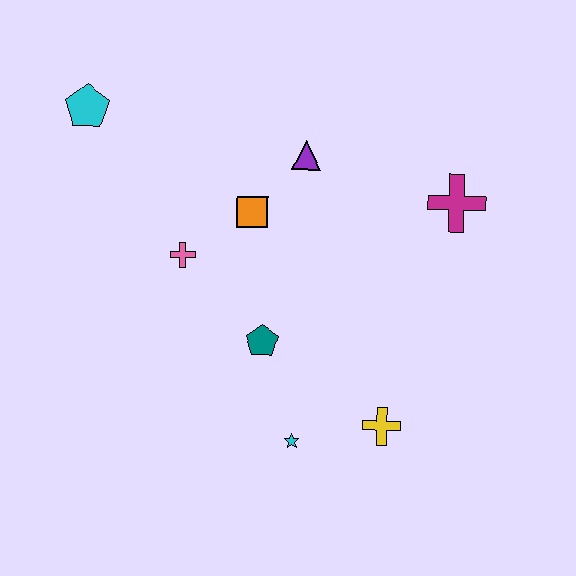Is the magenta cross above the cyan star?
Yes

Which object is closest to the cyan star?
The yellow cross is closest to the cyan star.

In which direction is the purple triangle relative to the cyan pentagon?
The purple triangle is to the right of the cyan pentagon.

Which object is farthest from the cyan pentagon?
The yellow cross is farthest from the cyan pentagon.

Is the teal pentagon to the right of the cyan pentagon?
Yes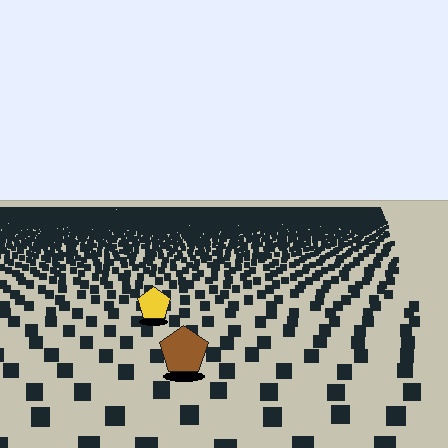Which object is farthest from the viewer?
The yellow pentagon is farthest from the viewer. It appears smaller and the ground texture around it is denser.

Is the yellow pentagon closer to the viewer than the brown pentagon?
No. The brown pentagon is closer — you can tell from the texture gradient: the ground texture is coarser near it.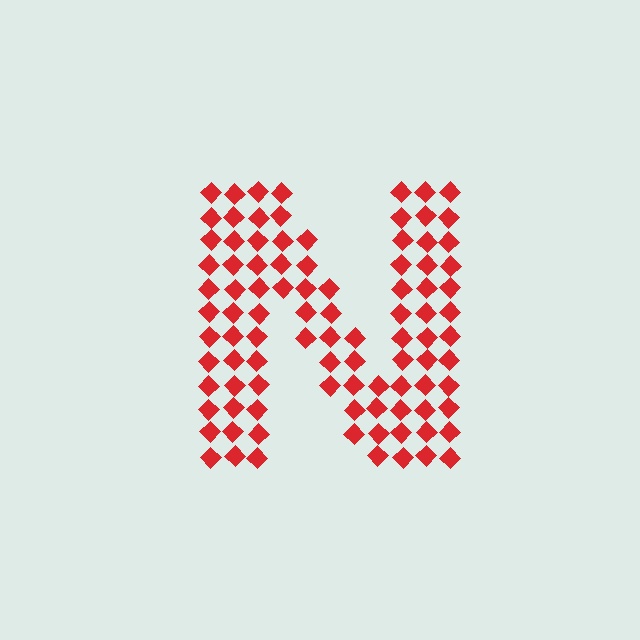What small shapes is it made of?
It is made of small diamonds.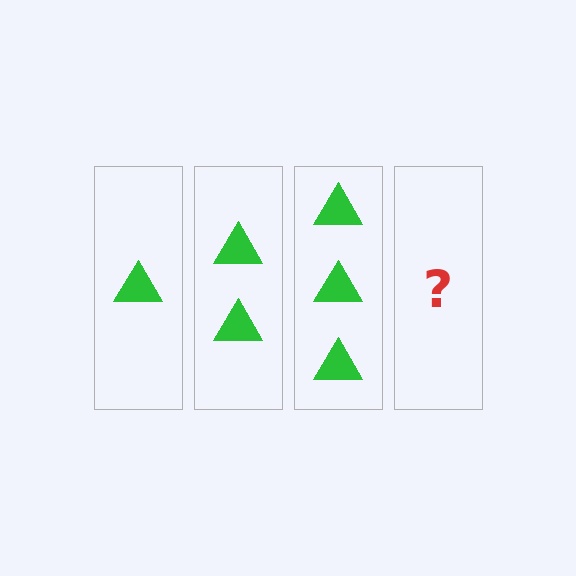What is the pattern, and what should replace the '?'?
The pattern is that each step adds one more triangle. The '?' should be 4 triangles.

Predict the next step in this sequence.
The next step is 4 triangles.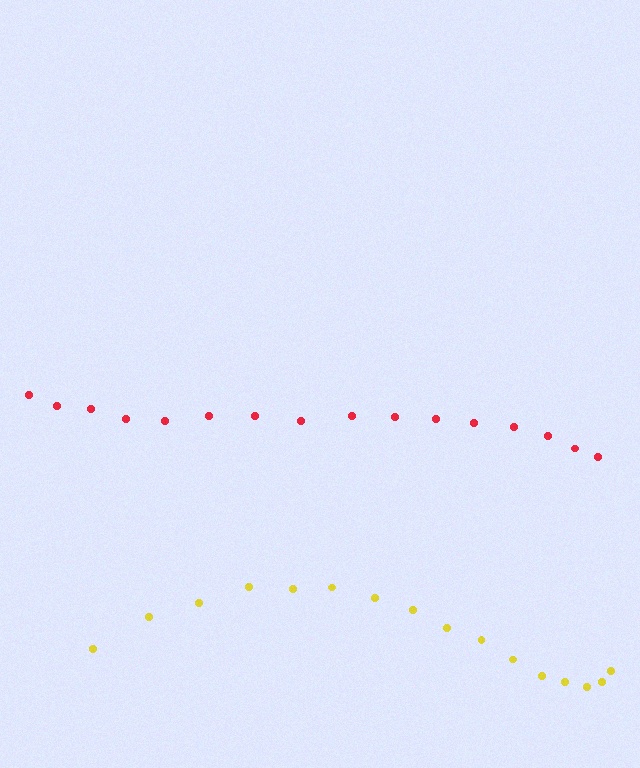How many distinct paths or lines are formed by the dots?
There are 2 distinct paths.